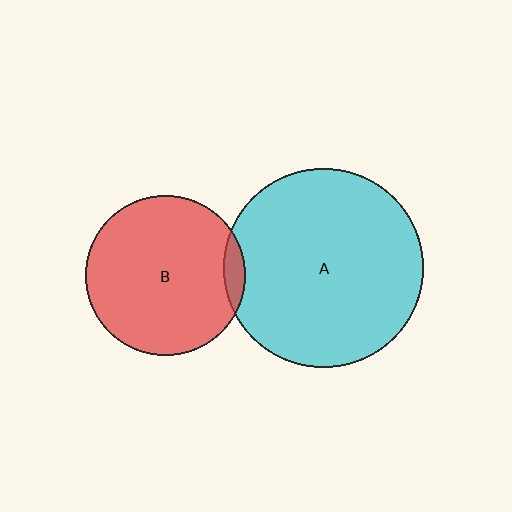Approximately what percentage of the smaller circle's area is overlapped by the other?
Approximately 5%.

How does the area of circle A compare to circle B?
Approximately 1.6 times.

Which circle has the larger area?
Circle A (cyan).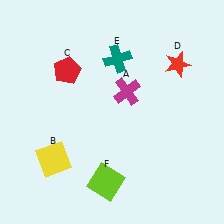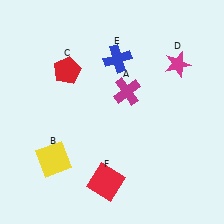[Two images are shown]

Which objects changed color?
D changed from red to magenta. E changed from teal to blue. F changed from lime to red.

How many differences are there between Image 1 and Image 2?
There are 3 differences between the two images.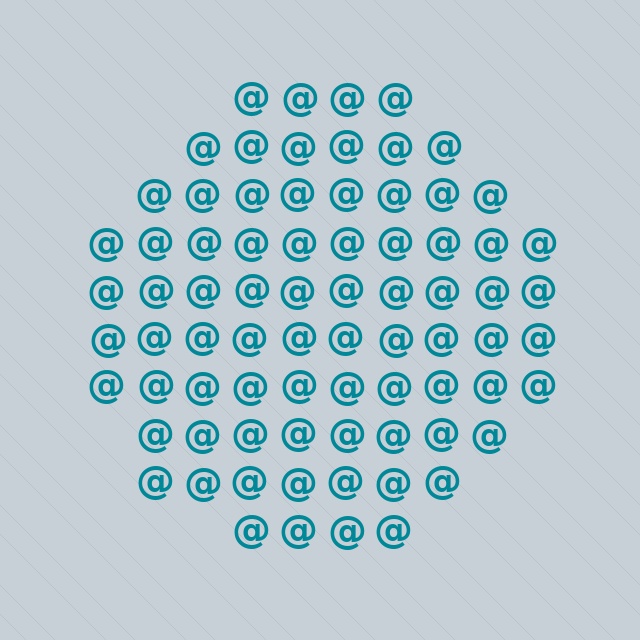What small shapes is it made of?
It is made of small at signs.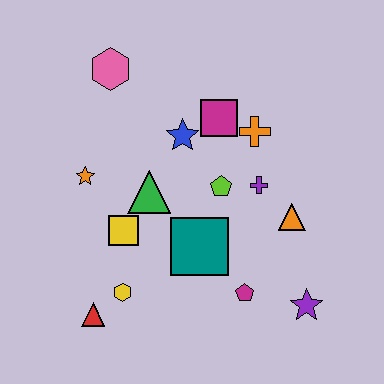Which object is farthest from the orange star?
The purple star is farthest from the orange star.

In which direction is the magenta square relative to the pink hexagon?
The magenta square is to the right of the pink hexagon.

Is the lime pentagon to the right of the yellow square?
Yes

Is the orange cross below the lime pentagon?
No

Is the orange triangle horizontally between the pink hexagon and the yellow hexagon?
No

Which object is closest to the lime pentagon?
The purple cross is closest to the lime pentagon.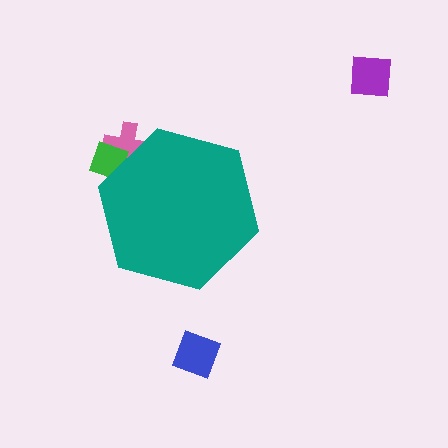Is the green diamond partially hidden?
Yes, the green diamond is partially hidden behind the teal hexagon.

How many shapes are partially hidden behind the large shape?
2 shapes are partially hidden.